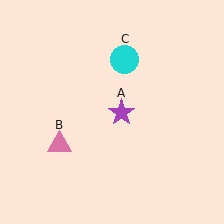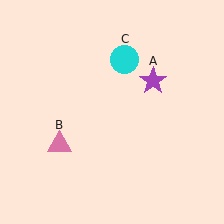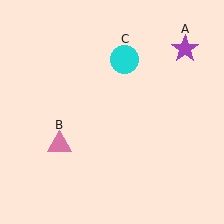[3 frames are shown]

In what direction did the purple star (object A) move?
The purple star (object A) moved up and to the right.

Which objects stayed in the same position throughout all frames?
Pink triangle (object B) and cyan circle (object C) remained stationary.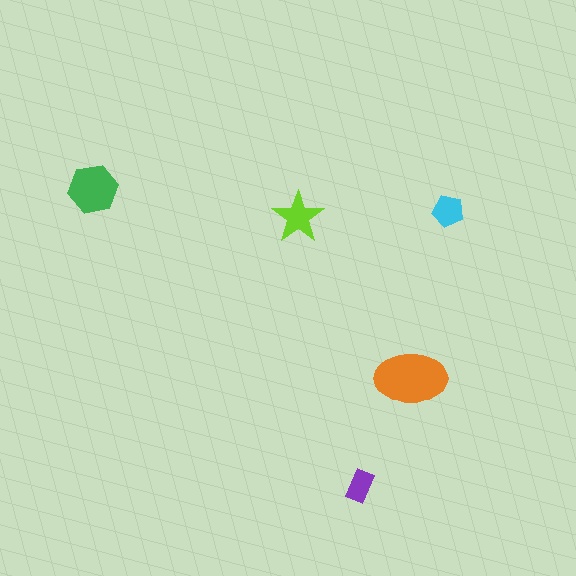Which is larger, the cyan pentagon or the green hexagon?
The green hexagon.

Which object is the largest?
The orange ellipse.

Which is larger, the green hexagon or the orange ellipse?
The orange ellipse.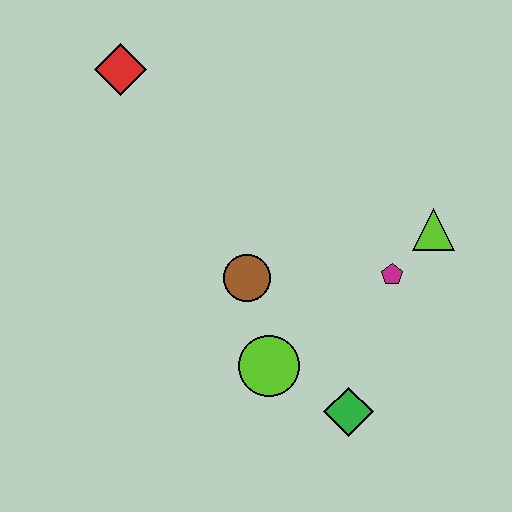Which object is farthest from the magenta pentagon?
The red diamond is farthest from the magenta pentagon.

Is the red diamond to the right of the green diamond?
No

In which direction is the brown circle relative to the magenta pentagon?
The brown circle is to the left of the magenta pentagon.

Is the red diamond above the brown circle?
Yes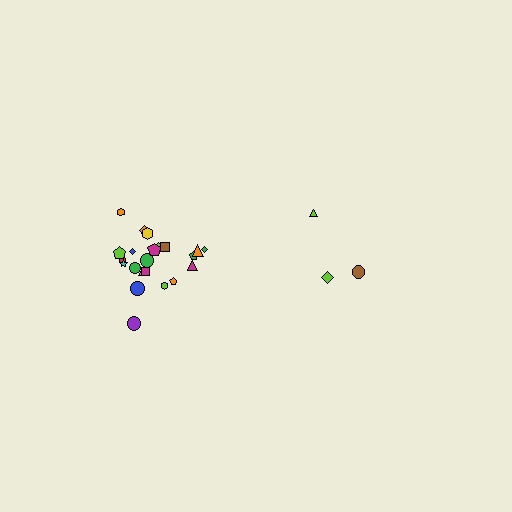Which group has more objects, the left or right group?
The left group.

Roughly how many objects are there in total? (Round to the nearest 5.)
Roughly 25 objects in total.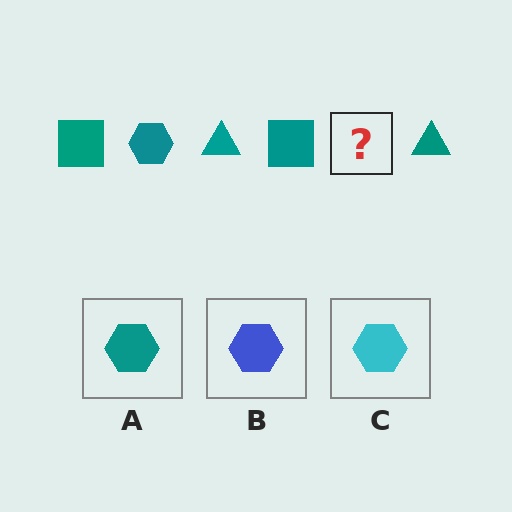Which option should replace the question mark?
Option A.